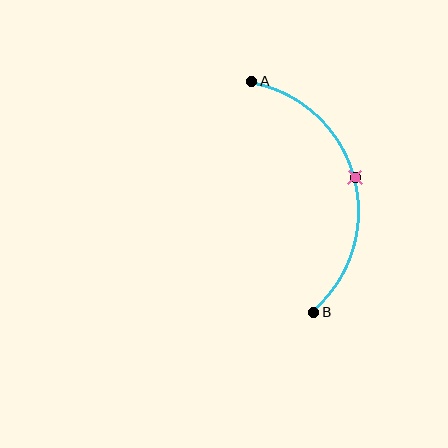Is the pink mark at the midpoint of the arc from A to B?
Yes. The pink mark lies on the arc at equal arc-length from both A and B — it is the arc midpoint.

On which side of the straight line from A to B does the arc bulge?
The arc bulges to the right of the straight line connecting A and B.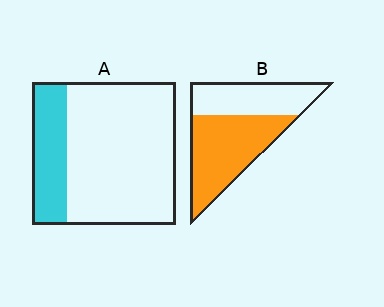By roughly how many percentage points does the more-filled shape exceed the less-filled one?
By roughly 35 percentage points (B over A).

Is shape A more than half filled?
No.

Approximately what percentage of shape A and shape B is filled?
A is approximately 25% and B is approximately 60%.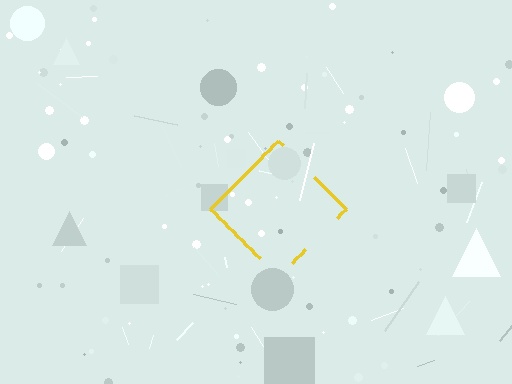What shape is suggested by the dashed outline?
The dashed outline suggests a diamond.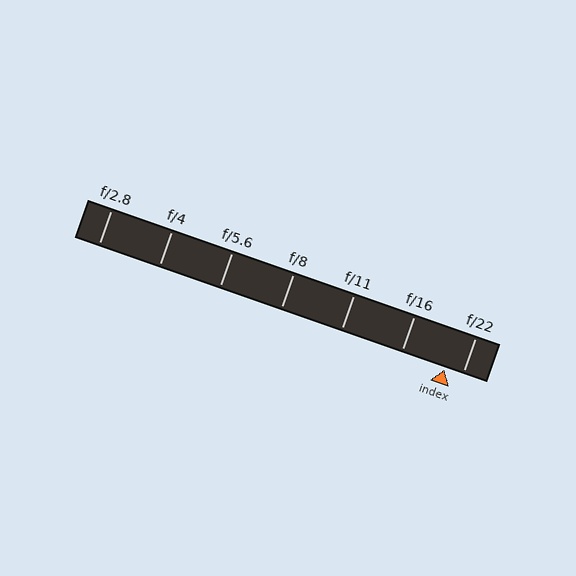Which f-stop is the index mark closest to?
The index mark is closest to f/22.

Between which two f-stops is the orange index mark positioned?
The index mark is between f/16 and f/22.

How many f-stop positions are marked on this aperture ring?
There are 7 f-stop positions marked.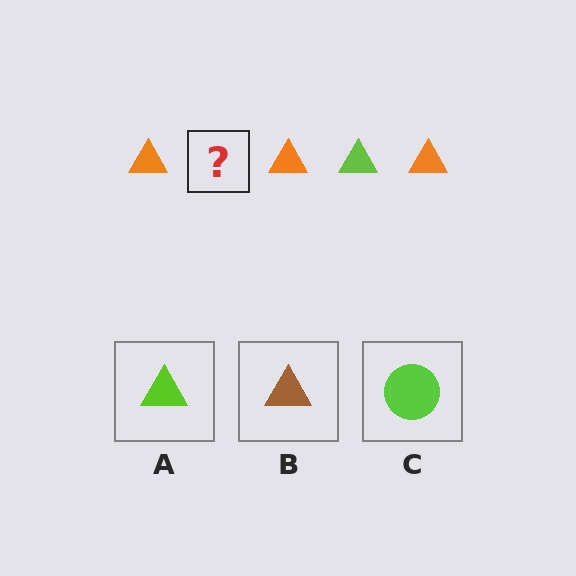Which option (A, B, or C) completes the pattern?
A.